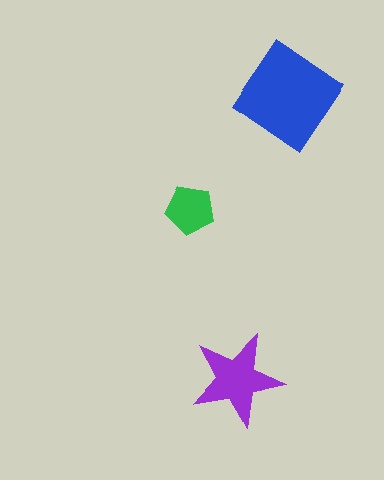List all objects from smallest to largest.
The green pentagon, the purple star, the blue diamond.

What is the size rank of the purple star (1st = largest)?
2nd.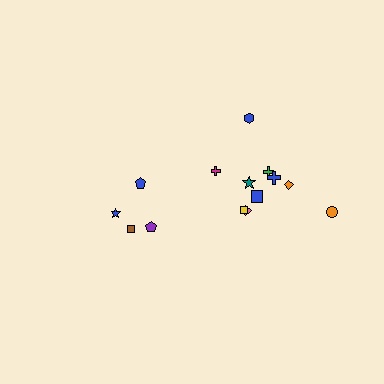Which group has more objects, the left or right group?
The right group.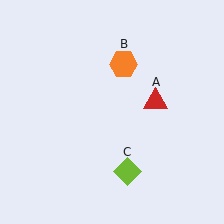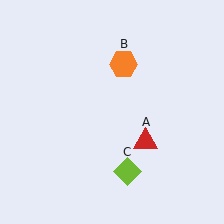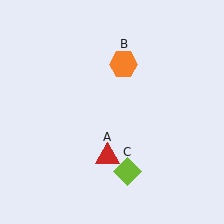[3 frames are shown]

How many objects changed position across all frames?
1 object changed position: red triangle (object A).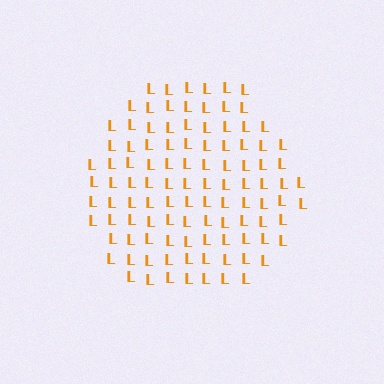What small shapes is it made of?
It is made of small letter L's.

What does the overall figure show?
The overall figure shows a hexagon.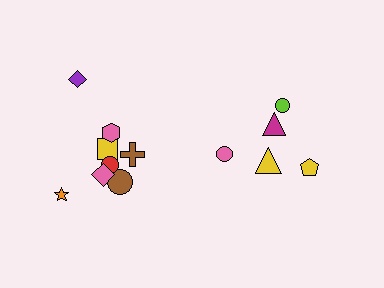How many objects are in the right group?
There are 5 objects.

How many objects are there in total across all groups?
There are 13 objects.